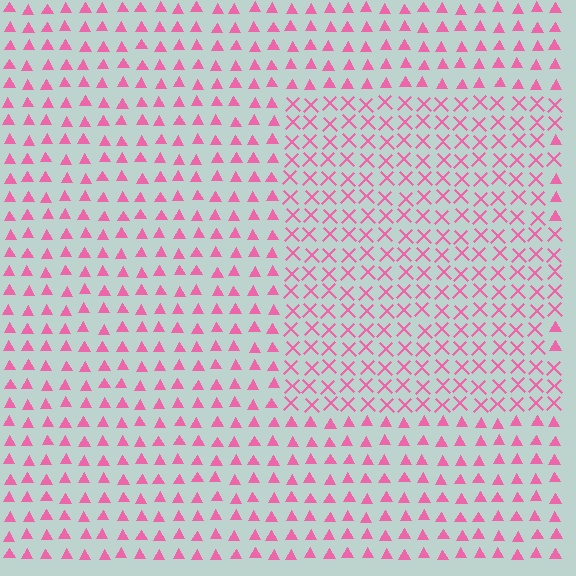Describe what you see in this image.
The image is filled with small pink elements arranged in a uniform grid. A rectangle-shaped region contains X marks, while the surrounding area contains triangles. The boundary is defined purely by the change in element shape.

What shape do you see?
I see a rectangle.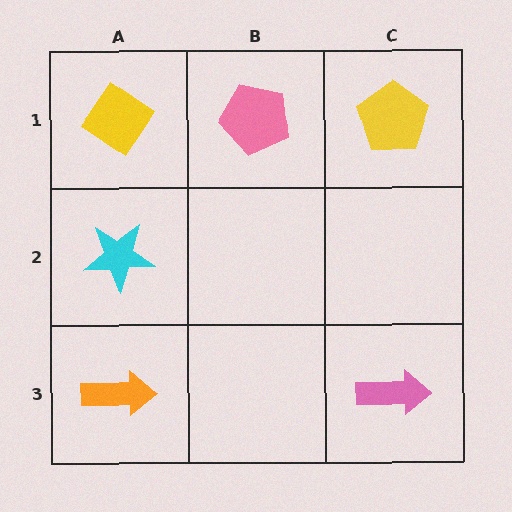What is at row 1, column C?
A yellow pentagon.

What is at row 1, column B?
A pink pentagon.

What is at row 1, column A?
A yellow diamond.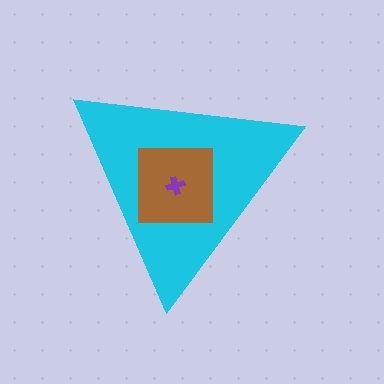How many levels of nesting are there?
3.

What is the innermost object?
The purple cross.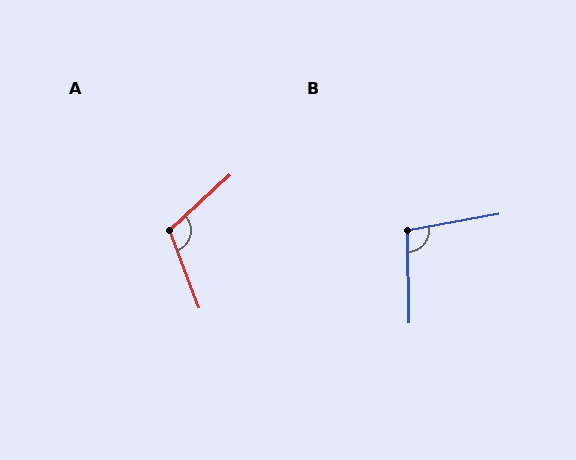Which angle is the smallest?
B, at approximately 99 degrees.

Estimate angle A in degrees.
Approximately 112 degrees.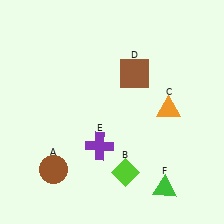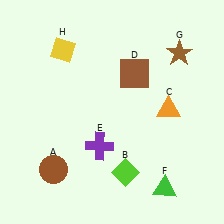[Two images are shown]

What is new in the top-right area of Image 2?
A brown star (G) was added in the top-right area of Image 2.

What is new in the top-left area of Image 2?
A yellow diamond (H) was added in the top-left area of Image 2.